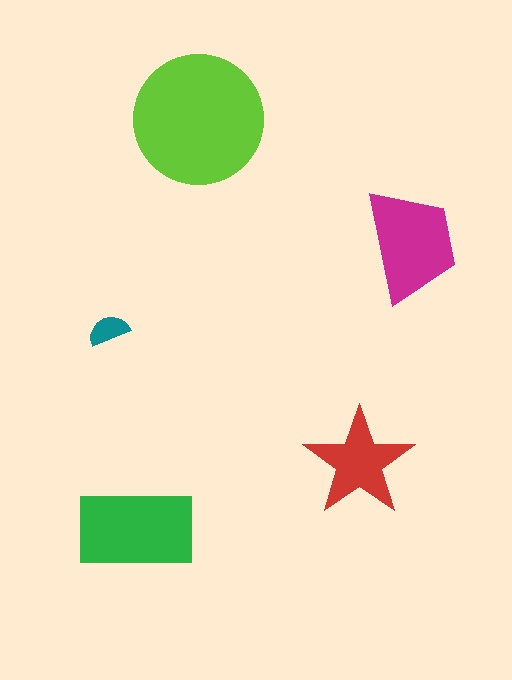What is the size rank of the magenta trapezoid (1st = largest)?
3rd.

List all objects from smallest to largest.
The teal semicircle, the red star, the magenta trapezoid, the green rectangle, the lime circle.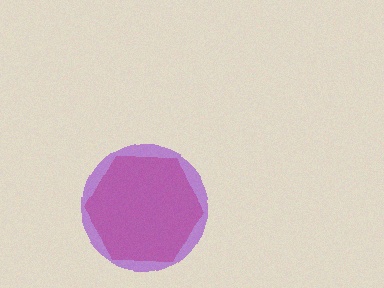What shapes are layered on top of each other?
The layered shapes are: a red hexagon, a purple circle.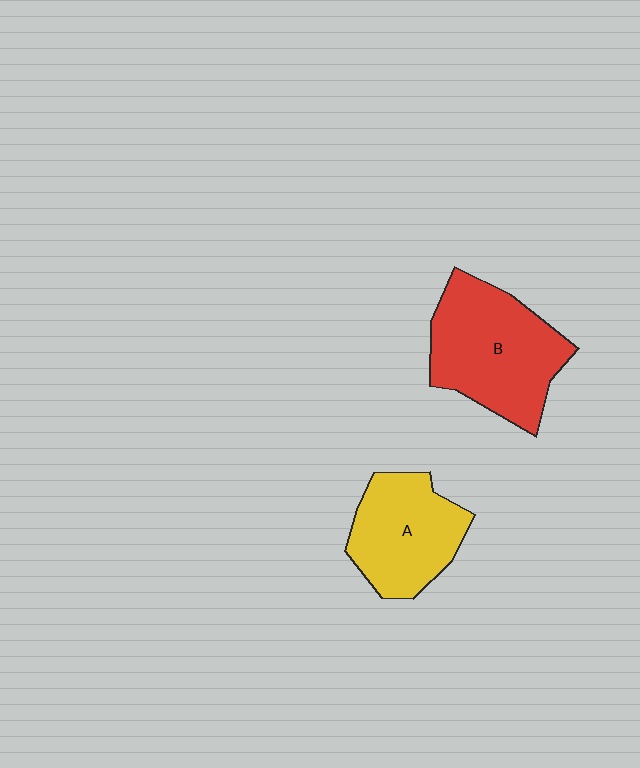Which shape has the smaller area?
Shape A (yellow).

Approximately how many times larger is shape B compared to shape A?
Approximately 1.3 times.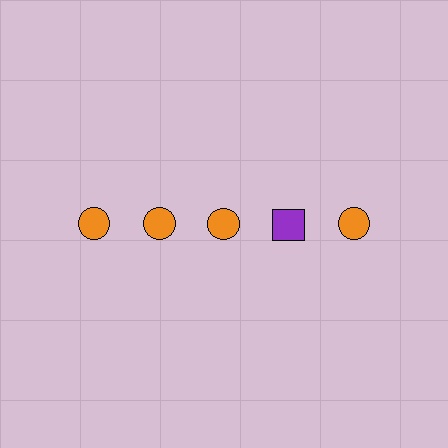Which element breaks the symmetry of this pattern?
The purple square in the top row, second from right column breaks the symmetry. All other shapes are orange circles.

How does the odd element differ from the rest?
It differs in both color (purple instead of orange) and shape (square instead of circle).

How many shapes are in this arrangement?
There are 5 shapes arranged in a grid pattern.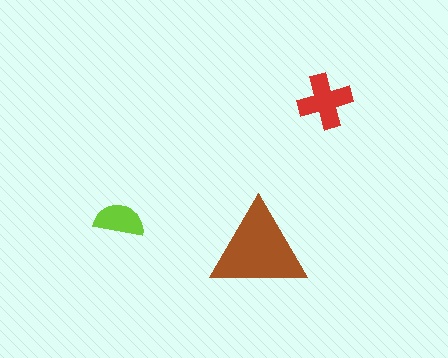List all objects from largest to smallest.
The brown triangle, the red cross, the lime semicircle.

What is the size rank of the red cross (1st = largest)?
2nd.